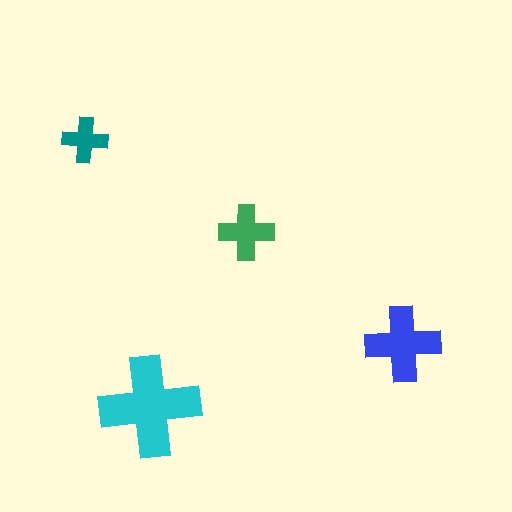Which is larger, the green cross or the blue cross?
The blue one.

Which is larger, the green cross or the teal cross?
The green one.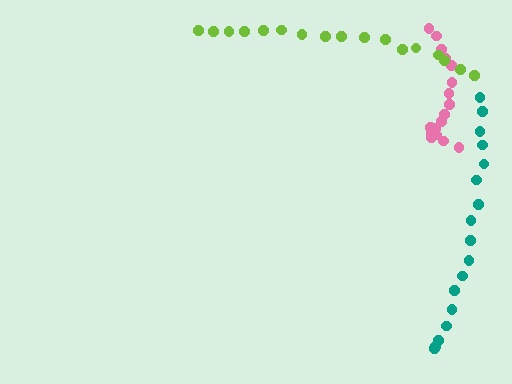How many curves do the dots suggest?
There are 3 distinct paths.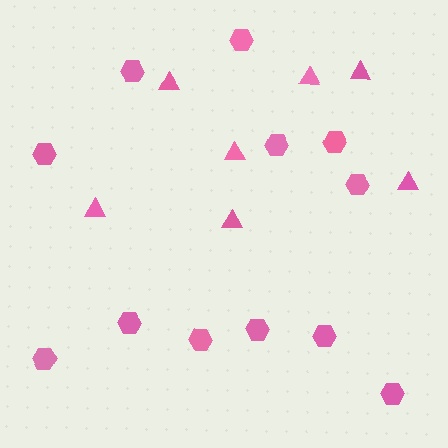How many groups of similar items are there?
There are 2 groups: one group of triangles (7) and one group of hexagons (12).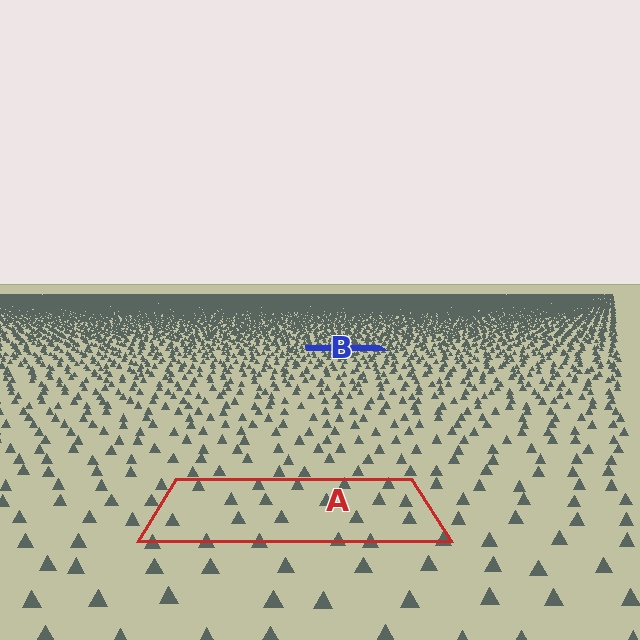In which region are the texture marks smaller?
The texture marks are smaller in region B, because it is farther away.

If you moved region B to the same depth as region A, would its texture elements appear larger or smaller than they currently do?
They would appear larger. At a closer depth, the same texture elements are projected at a bigger on-screen size.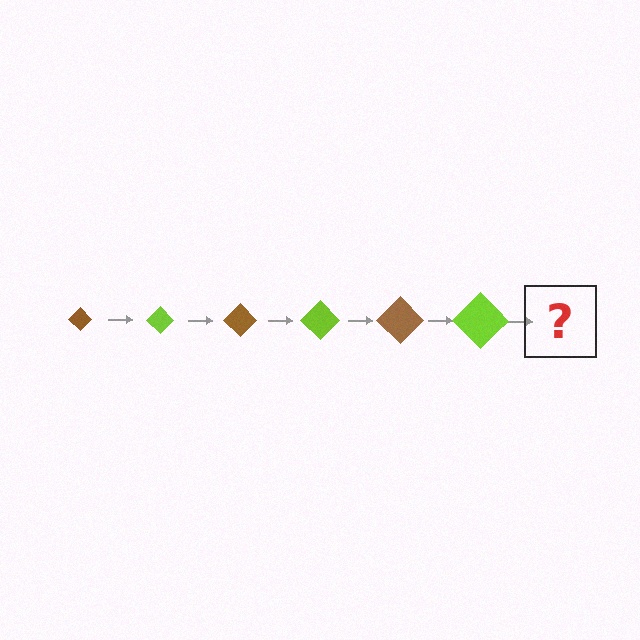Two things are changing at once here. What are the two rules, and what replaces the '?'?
The two rules are that the diamond grows larger each step and the color cycles through brown and lime. The '?' should be a brown diamond, larger than the previous one.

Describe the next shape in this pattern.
It should be a brown diamond, larger than the previous one.